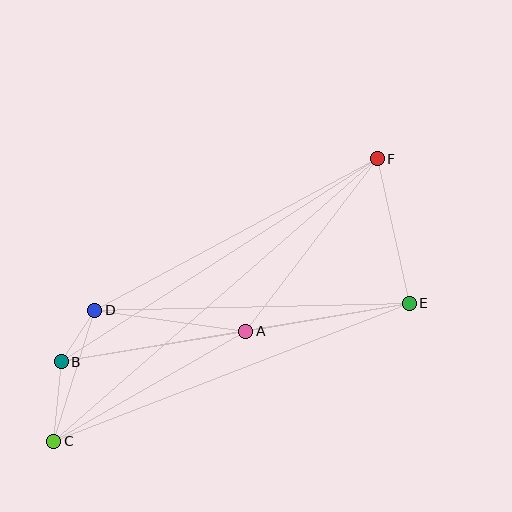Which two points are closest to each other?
Points B and D are closest to each other.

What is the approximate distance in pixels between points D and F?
The distance between D and F is approximately 321 pixels.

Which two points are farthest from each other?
Points C and F are farthest from each other.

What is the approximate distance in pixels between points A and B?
The distance between A and B is approximately 187 pixels.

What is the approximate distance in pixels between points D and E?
The distance between D and E is approximately 315 pixels.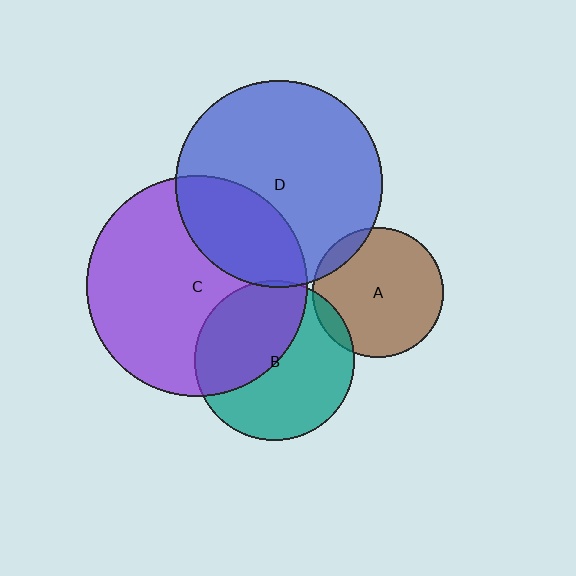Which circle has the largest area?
Circle C (purple).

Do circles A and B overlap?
Yes.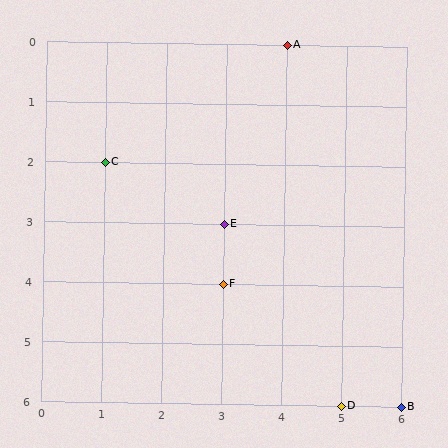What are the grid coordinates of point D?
Point D is at grid coordinates (5, 6).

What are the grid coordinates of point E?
Point E is at grid coordinates (3, 3).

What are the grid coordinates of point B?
Point B is at grid coordinates (6, 6).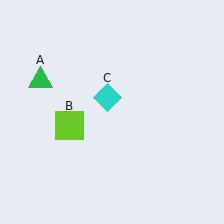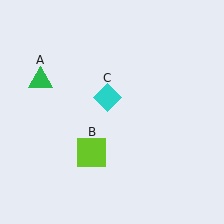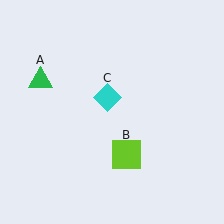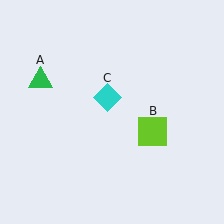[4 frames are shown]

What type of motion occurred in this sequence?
The lime square (object B) rotated counterclockwise around the center of the scene.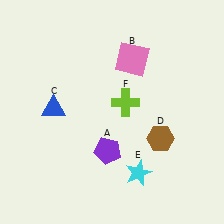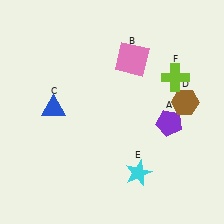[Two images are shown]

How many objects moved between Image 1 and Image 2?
3 objects moved between the two images.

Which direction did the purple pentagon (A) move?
The purple pentagon (A) moved right.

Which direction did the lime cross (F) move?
The lime cross (F) moved right.